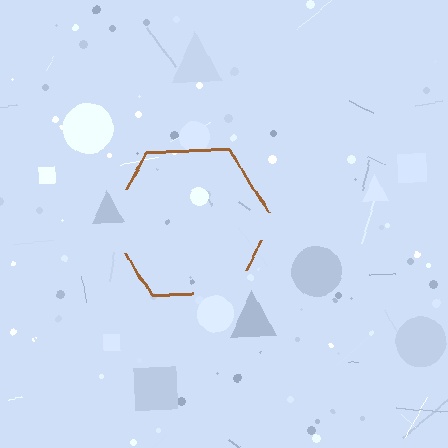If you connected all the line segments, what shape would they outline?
They would outline a hexagon.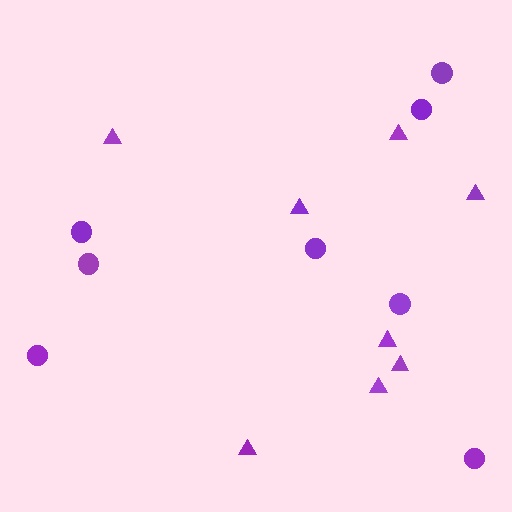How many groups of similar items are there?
There are 2 groups: one group of triangles (8) and one group of circles (8).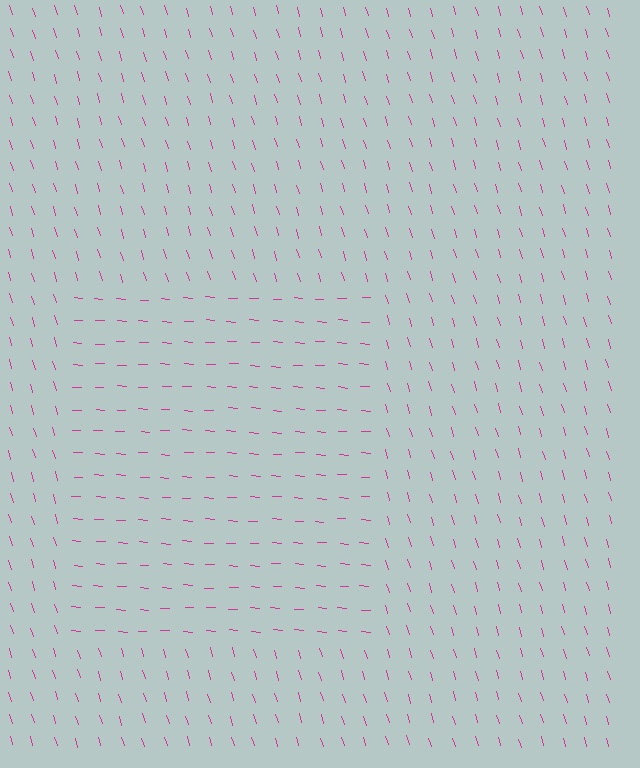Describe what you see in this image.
The image is filled with small magenta line segments. A rectangle region in the image has lines oriented differently from the surrounding lines, creating a visible texture boundary.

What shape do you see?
I see a rectangle.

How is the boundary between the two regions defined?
The boundary is defined purely by a change in line orientation (approximately 69 degrees difference). All lines are the same color and thickness.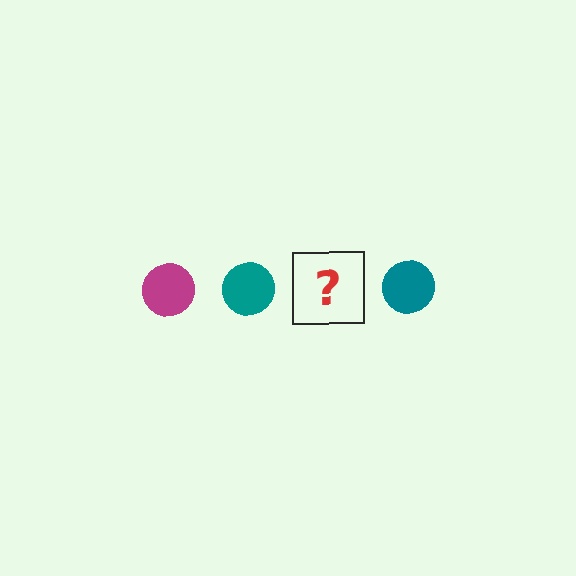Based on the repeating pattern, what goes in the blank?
The blank should be a magenta circle.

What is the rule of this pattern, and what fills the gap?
The rule is that the pattern cycles through magenta, teal circles. The gap should be filled with a magenta circle.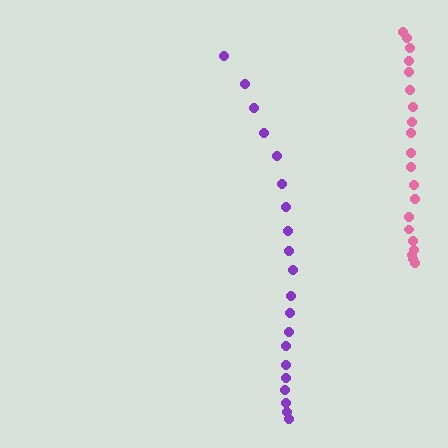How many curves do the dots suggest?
There are 2 distinct paths.